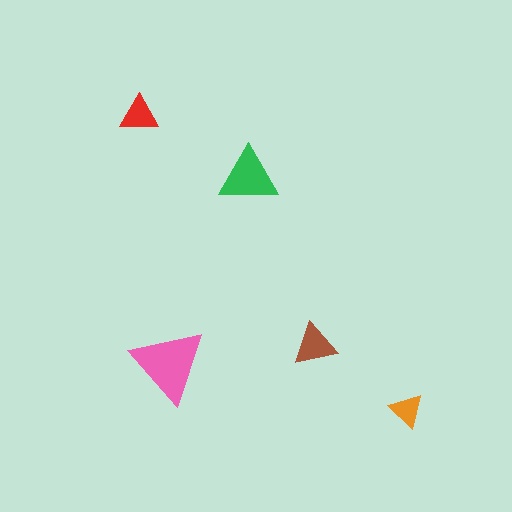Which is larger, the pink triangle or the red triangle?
The pink one.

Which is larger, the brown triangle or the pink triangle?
The pink one.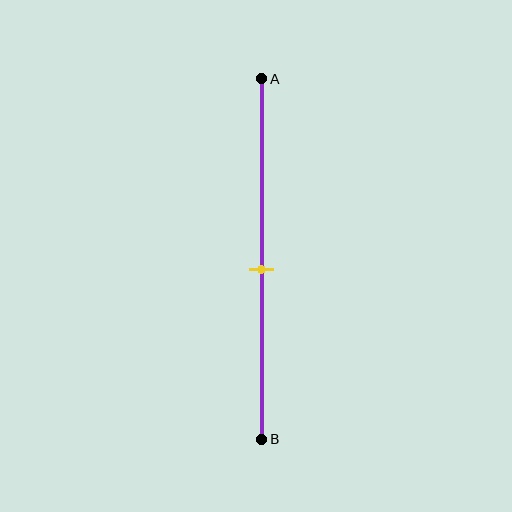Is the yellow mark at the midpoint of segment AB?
No, the mark is at about 55% from A, not at the 50% midpoint.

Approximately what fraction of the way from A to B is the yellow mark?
The yellow mark is approximately 55% of the way from A to B.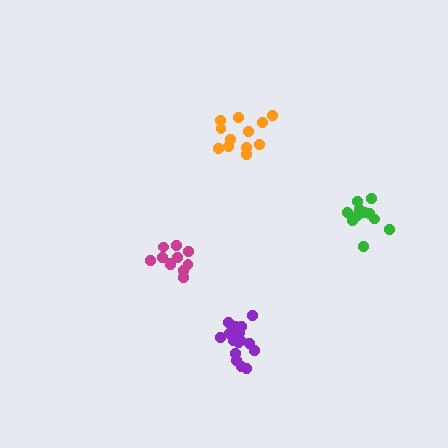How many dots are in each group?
Group 1: 16 dots, Group 2: 11 dots, Group 3: 11 dots, Group 4: 12 dots (50 total).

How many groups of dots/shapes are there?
There are 4 groups.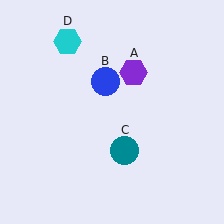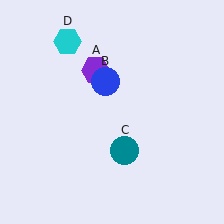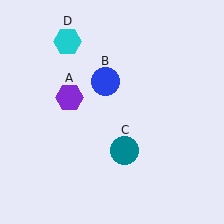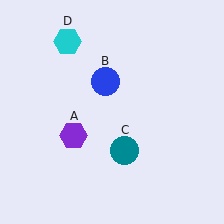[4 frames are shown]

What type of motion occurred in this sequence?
The purple hexagon (object A) rotated counterclockwise around the center of the scene.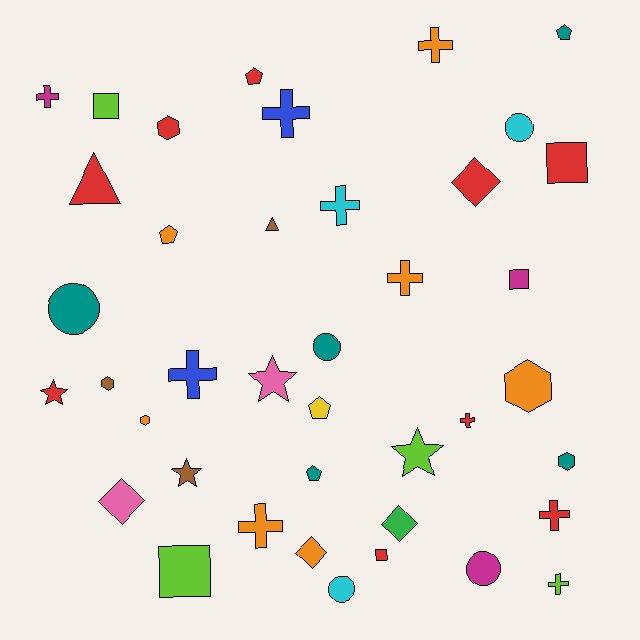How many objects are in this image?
There are 40 objects.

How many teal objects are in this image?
There are 5 teal objects.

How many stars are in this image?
There are 4 stars.